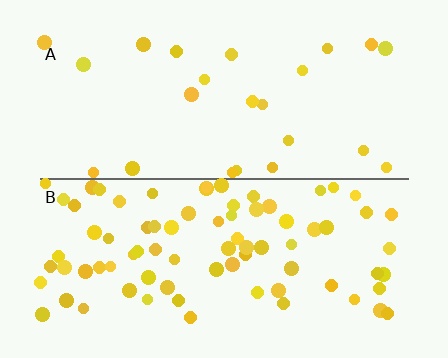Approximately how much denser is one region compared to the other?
Approximately 3.3× — region B over region A.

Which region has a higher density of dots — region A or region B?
B (the bottom).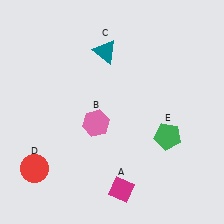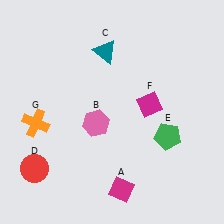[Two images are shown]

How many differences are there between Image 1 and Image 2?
There are 2 differences between the two images.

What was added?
A magenta diamond (F), an orange cross (G) were added in Image 2.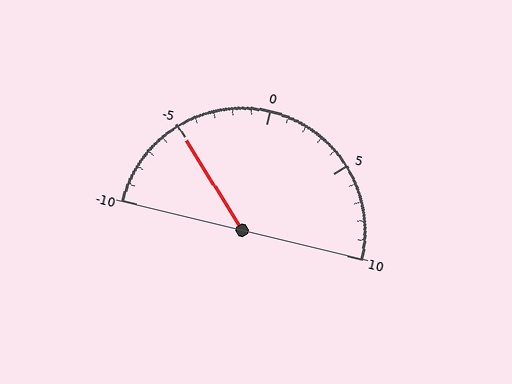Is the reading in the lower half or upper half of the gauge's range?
The reading is in the lower half of the range (-10 to 10).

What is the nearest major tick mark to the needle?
The nearest major tick mark is -5.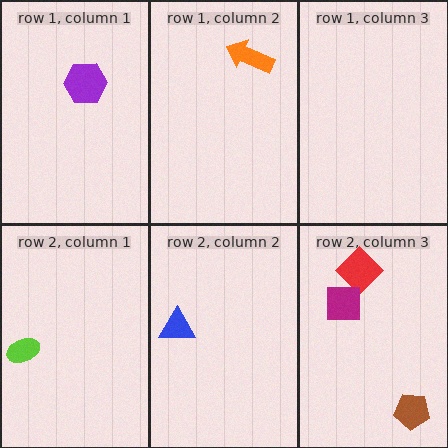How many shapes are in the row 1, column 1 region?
1.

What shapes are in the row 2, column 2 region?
The blue triangle.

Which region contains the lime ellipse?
The row 2, column 1 region.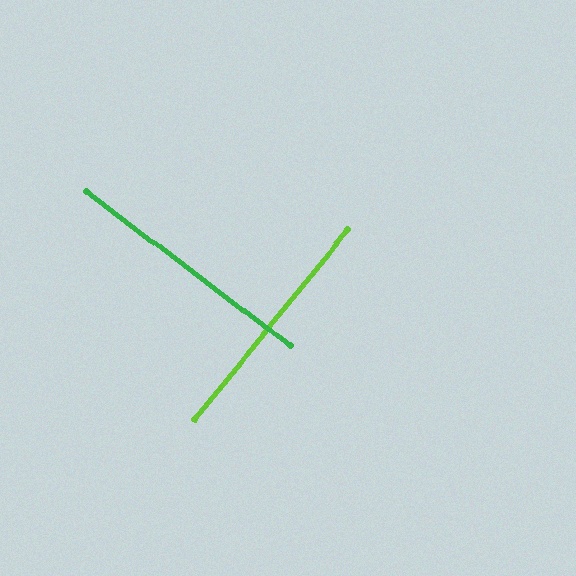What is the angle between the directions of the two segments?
Approximately 88 degrees.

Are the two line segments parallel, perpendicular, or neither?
Perpendicular — they meet at approximately 88°.